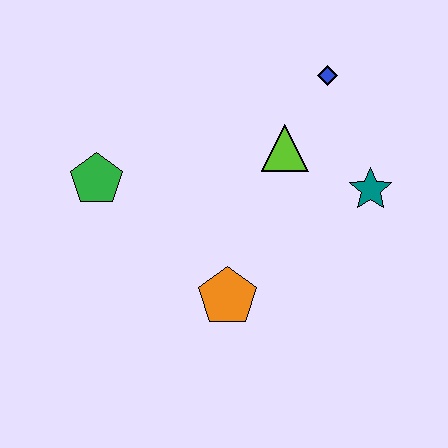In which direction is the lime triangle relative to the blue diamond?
The lime triangle is below the blue diamond.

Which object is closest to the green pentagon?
The orange pentagon is closest to the green pentagon.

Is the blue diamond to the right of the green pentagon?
Yes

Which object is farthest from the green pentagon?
The teal star is farthest from the green pentagon.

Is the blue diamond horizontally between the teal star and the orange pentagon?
Yes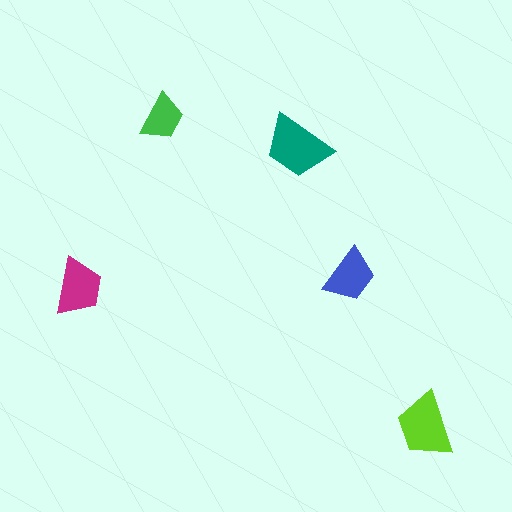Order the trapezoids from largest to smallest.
the teal one, the lime one, the magenta one, the blue one, the green one.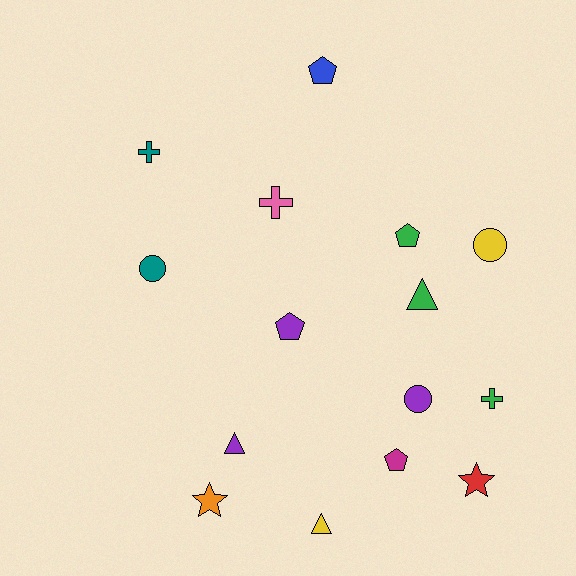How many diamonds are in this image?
There are no diamonds.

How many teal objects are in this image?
There are 2 teal objects.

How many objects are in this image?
There are 15 objects.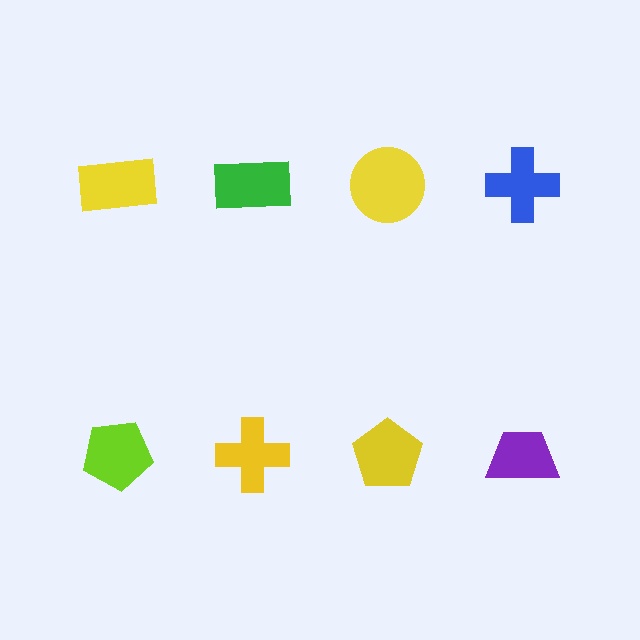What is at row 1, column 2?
A green rectangle.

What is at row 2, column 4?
A purple trapezoid.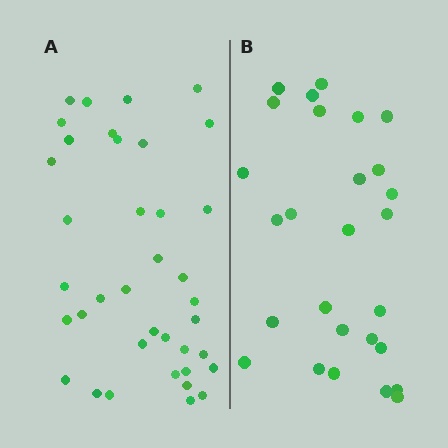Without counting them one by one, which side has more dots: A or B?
Region A (the left region) has more dots.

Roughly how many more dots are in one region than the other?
Region A has roughly 12 or so more dots than region B.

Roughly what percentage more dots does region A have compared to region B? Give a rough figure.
About 40% more.